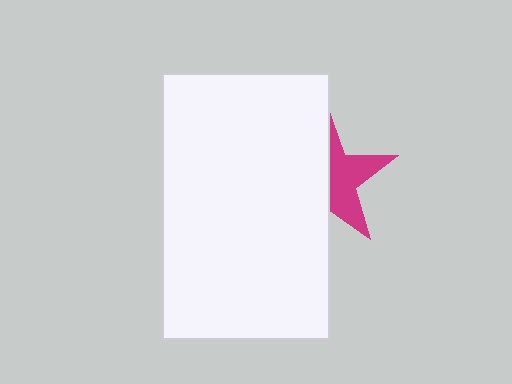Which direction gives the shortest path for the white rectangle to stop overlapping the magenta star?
Moving left gives the shortest separation.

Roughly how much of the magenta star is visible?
About half of it is visible (roughly 46%).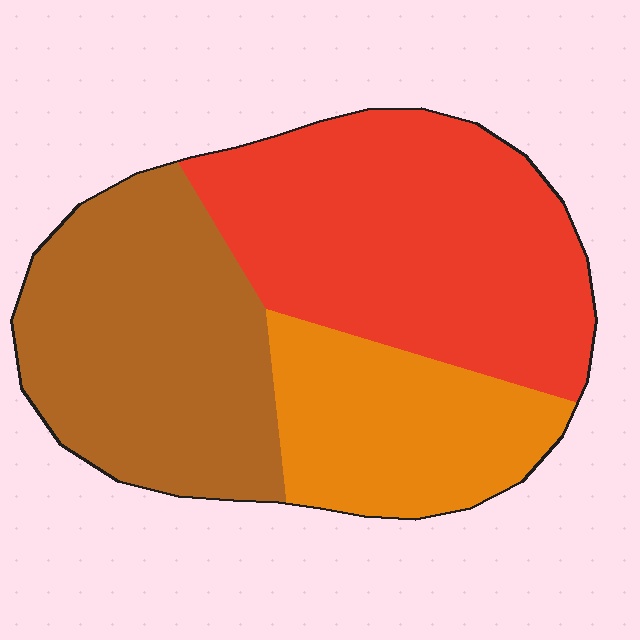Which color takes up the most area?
Red, at roughly 40%.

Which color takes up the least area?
Orange, at roughly 25%.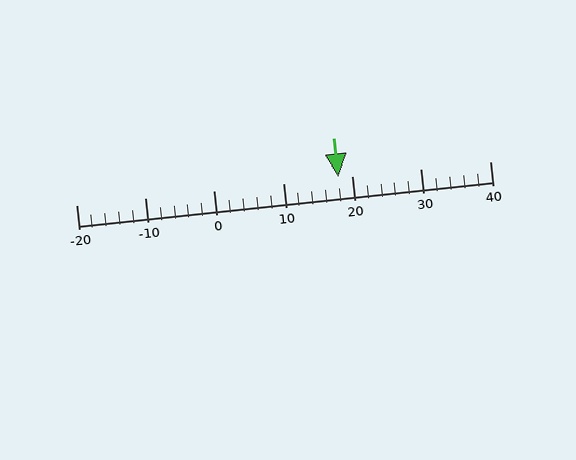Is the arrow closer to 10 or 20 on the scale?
The arrow is closer to 20.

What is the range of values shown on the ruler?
The ruler shows values from -20 to 40.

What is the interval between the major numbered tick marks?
The major tick marks are spaced 10 units apart.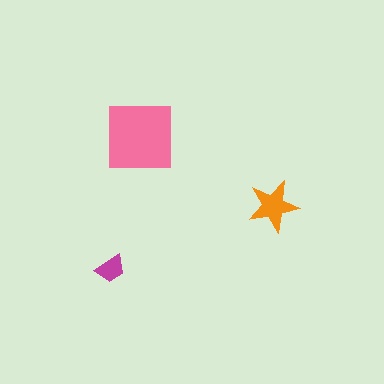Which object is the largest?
The pink square.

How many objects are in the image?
There are 3 objects in the image.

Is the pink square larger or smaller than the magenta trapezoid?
Larger.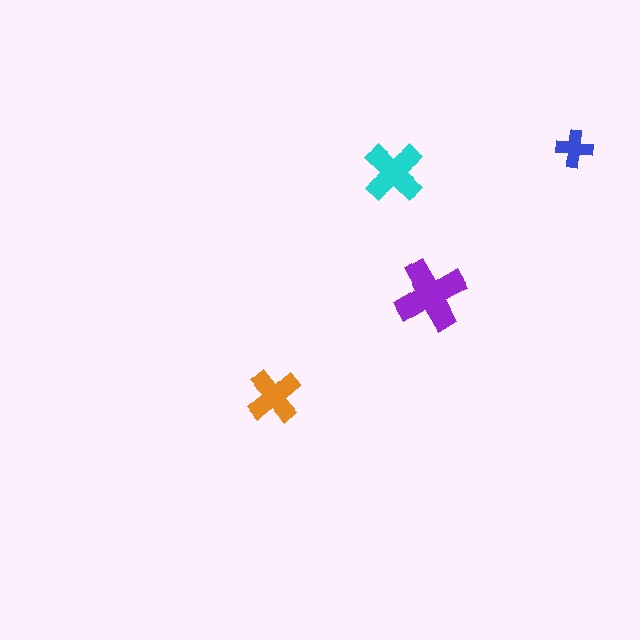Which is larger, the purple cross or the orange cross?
The purple one.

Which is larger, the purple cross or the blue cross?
The purple one.